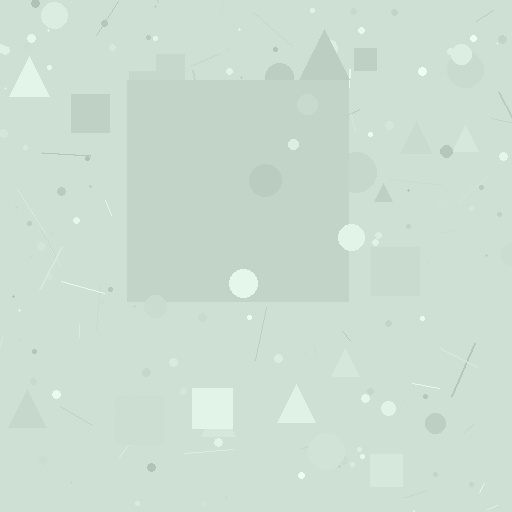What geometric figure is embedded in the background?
A square is embedded in the background.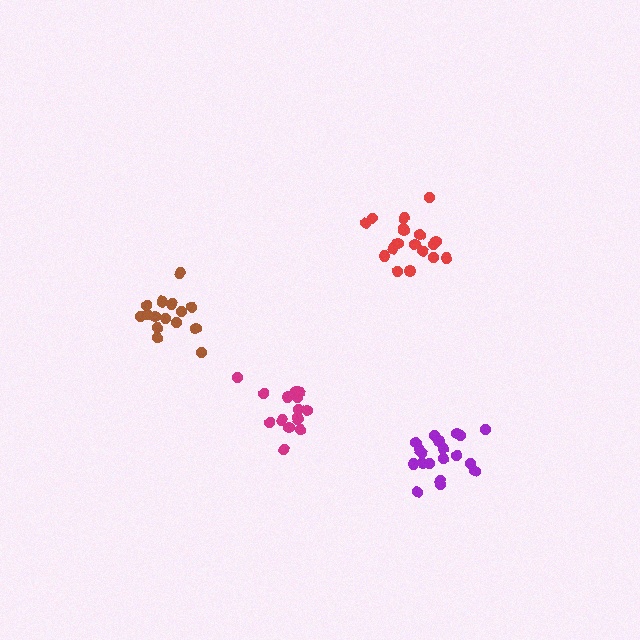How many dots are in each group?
Group 1: 18 dots, Group 2: 16 dots, Group 3: 19 dots, Group 4: 15 dots (68 total).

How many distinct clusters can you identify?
There are 4 distinct clusters.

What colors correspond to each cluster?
The clusters are colored: red, magenta, purple, brown.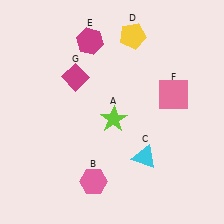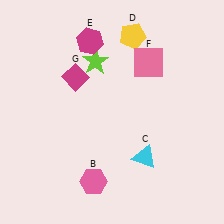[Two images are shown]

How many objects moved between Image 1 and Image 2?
2 objects moved between the two images.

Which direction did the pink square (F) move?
The pink square (F) moved up.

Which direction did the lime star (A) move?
The lime star (A) moved up.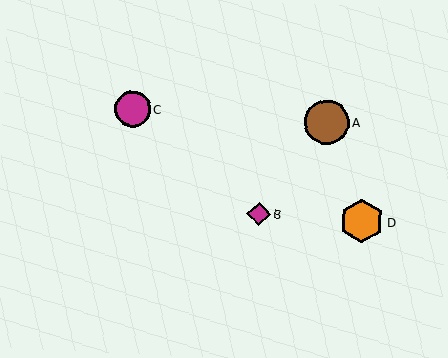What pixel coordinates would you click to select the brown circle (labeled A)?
Click at (327, 122) to select the brown circle A.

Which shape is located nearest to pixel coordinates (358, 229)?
The orange hexagon (labeled D) at (362, 221) is nearest to that location.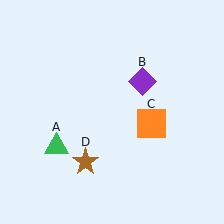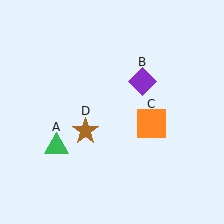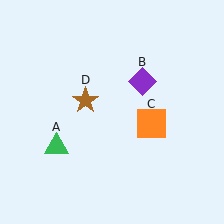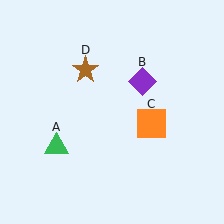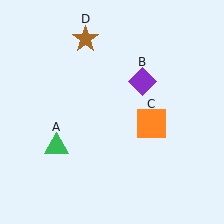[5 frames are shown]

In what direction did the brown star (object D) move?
The brown star (object D) moved up.